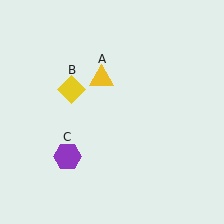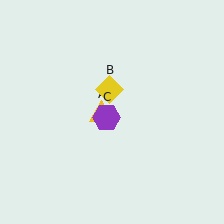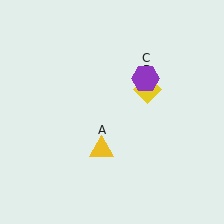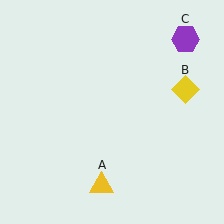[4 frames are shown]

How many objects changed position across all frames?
3 objects changed position: yellow triangle (object A), yellow diamond (object B), purple hexagon (object C).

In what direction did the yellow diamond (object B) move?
The yellow diamond (object B) moved right.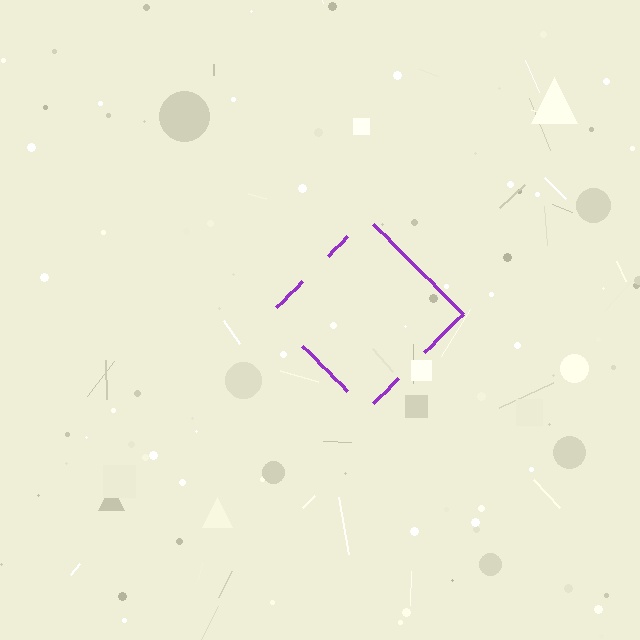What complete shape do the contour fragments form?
The contour fragments form a diamond.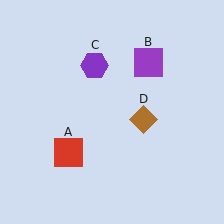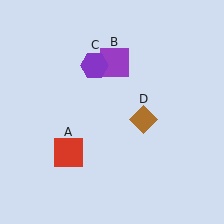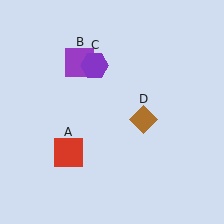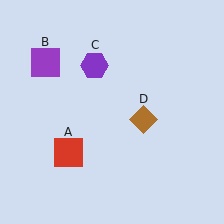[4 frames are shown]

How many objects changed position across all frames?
1 object changed position: purple square (object B).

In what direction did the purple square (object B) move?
The purple square (object B) moved left.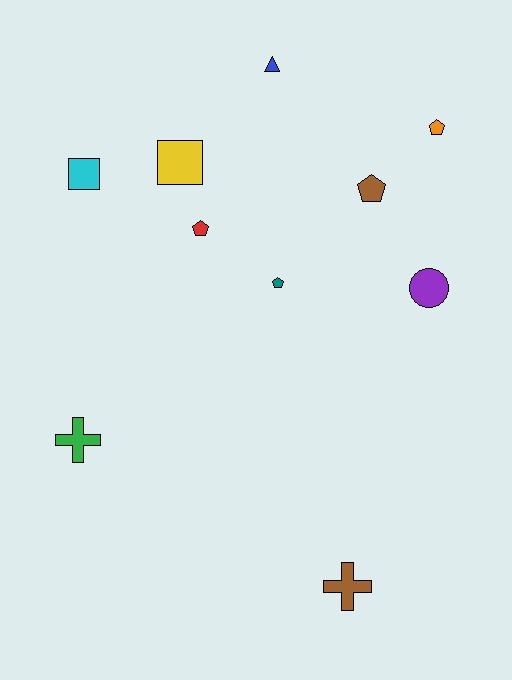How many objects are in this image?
There are 10 objects.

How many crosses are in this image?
There are 2 crosses.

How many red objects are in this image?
There is 1 red object.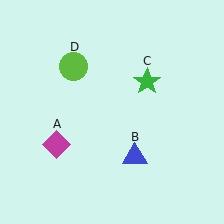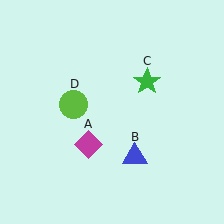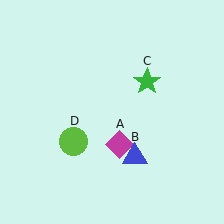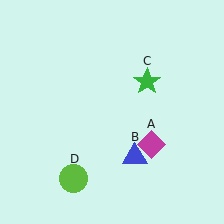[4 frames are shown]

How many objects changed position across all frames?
2 objects changed position: magenta diamond (object A), lime circle (object D).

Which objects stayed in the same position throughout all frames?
Blue triangle (object B) and green star (object C) remained stationary.